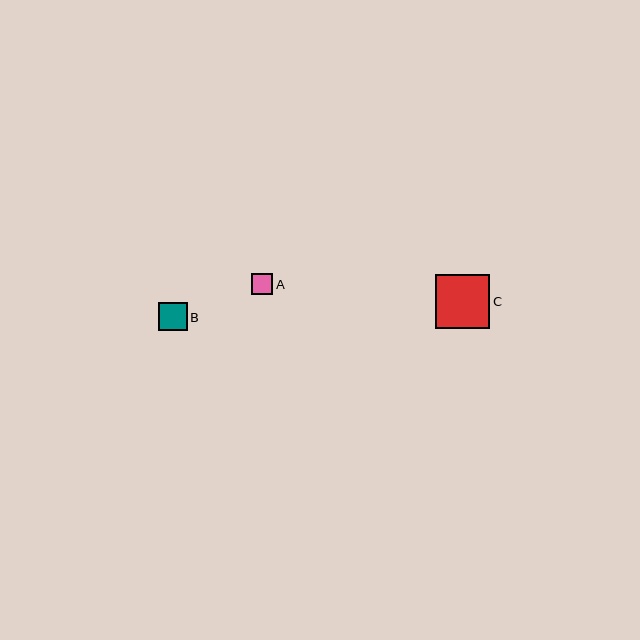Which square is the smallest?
Square A is the smallest with a size of approximately 21 pixels.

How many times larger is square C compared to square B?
Square C is approximately 1.9 times the size of square B.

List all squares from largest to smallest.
From largest to smallest: C, B, A.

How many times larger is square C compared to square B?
Square C is approximately 1.9 times the size of square B.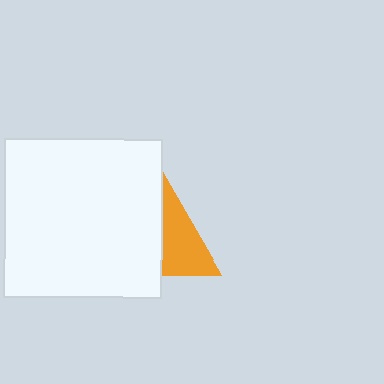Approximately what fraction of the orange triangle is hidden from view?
Roughly 61% of the orange triangle is hidden behind the white square.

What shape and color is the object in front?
The object in front is a white square.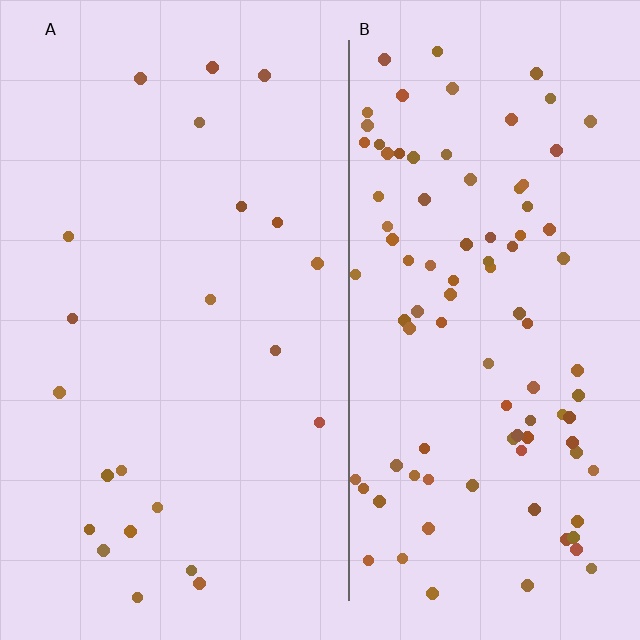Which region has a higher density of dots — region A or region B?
B (the right).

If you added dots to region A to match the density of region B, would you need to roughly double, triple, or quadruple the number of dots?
Approximately quadruple.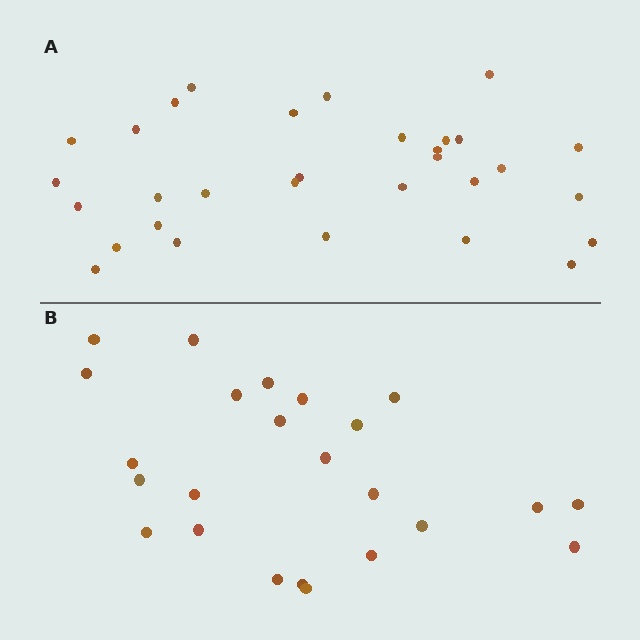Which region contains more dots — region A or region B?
Region A (the top region) has more dots.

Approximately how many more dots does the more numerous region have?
Region A has roughly 8 or so more dots than region B.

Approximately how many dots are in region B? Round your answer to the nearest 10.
About 20 dots. (The exact count is 24, which rounds to 20.)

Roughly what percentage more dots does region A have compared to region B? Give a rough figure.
About 30% more.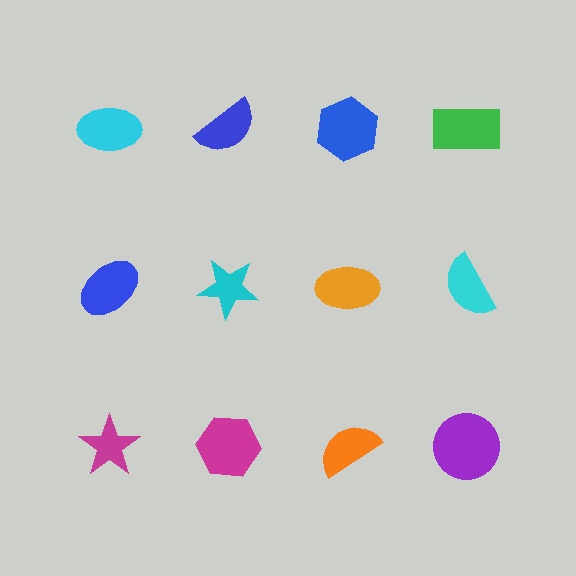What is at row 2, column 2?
A cyan star.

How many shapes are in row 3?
4 shapes.